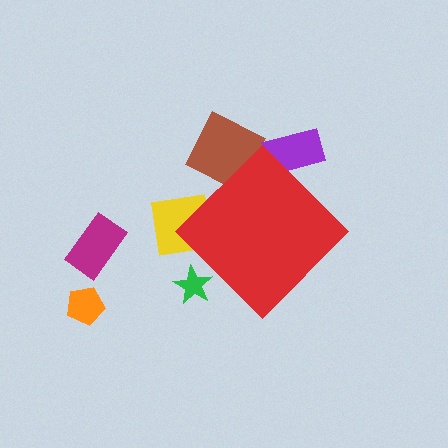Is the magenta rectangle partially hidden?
No, the magenta rectangle is fully visible.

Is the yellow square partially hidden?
Yes, the yellow square is partially hidden behind the red diamond.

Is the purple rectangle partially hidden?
Yes, the purple rectangle is partially hidden behind the red diamond.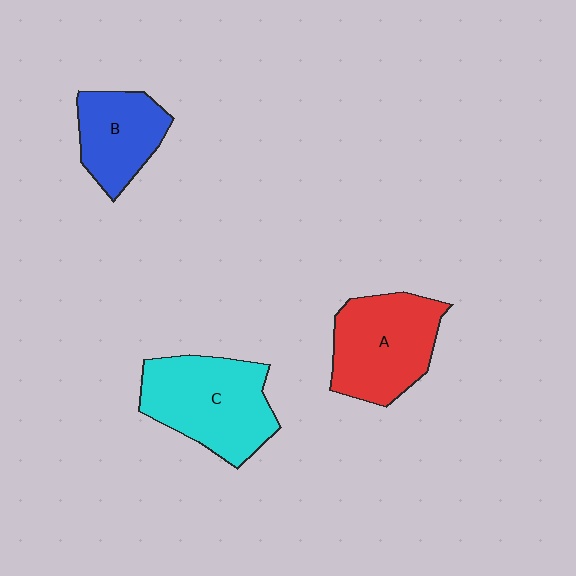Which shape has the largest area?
Shape C (cyan).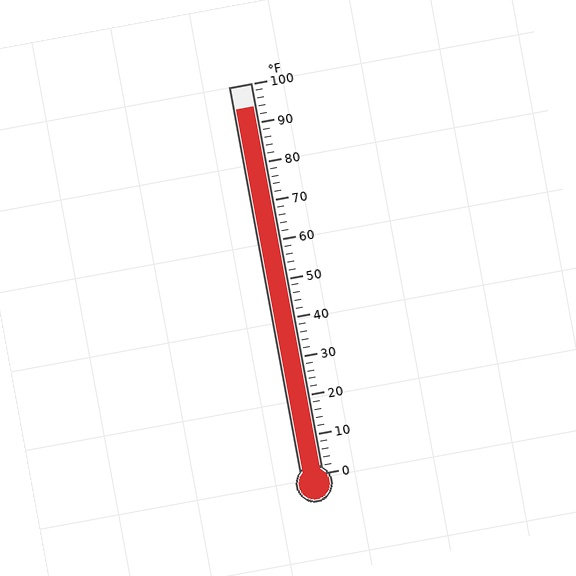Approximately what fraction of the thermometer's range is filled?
The thermometer is filled to approximately 95% of its range.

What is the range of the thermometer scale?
The thermometer scale ranges from 0°F to 100°F.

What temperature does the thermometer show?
The thermometer shows approximately 94°F.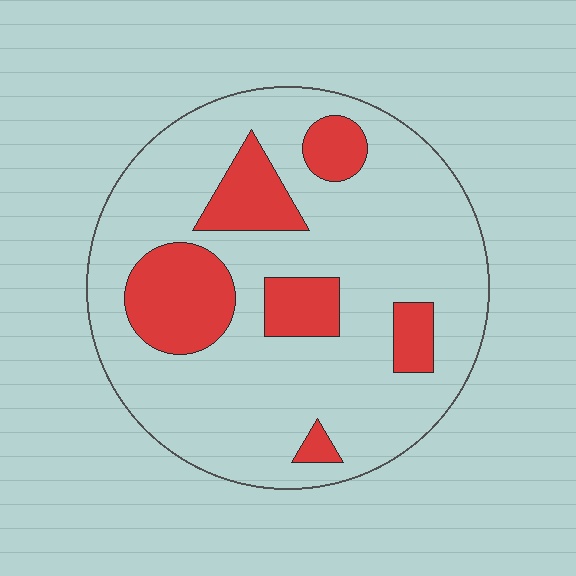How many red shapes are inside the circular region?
6.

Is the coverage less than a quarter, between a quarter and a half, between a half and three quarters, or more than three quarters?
Less than a quarter.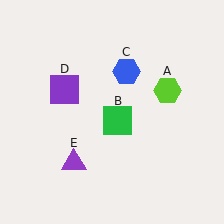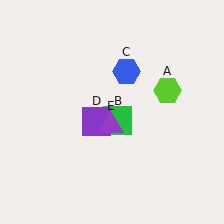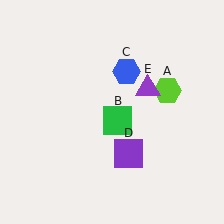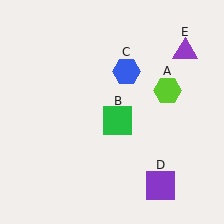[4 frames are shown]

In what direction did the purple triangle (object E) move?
The purple triangle (object E) moved up and to the right.